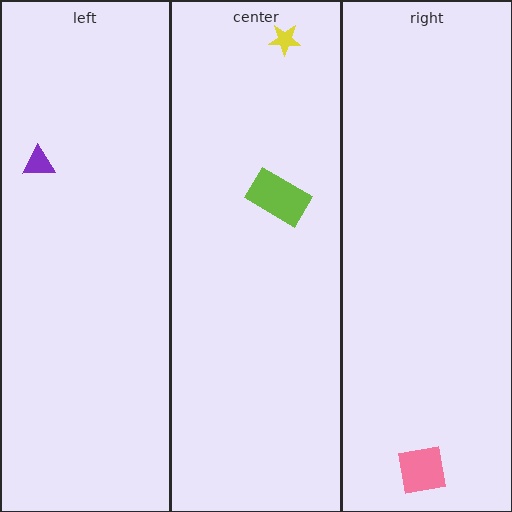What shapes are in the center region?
The lime rectangle, the yellow star.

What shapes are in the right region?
The pink square.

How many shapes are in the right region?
1.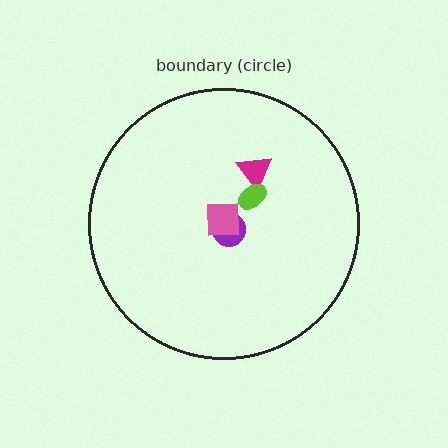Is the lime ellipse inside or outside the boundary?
Inside.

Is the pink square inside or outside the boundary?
Inside.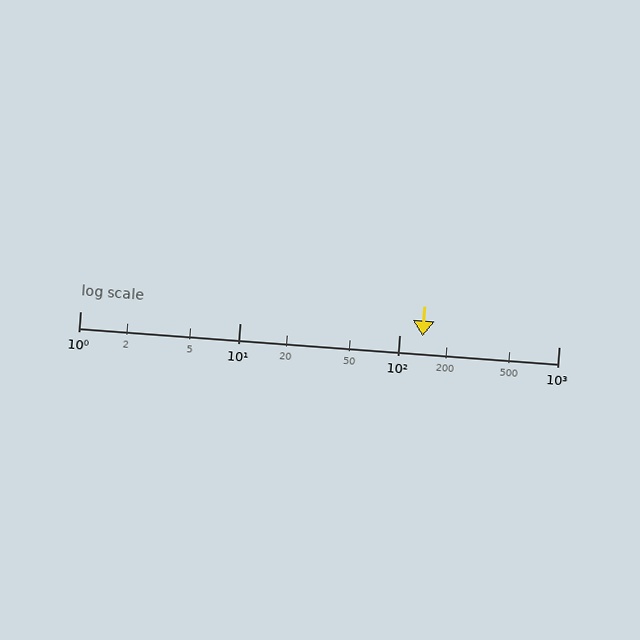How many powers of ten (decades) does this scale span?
The scale spans 3 decades, from 1 to 1000.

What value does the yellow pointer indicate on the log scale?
The pointer indicates approximately 140.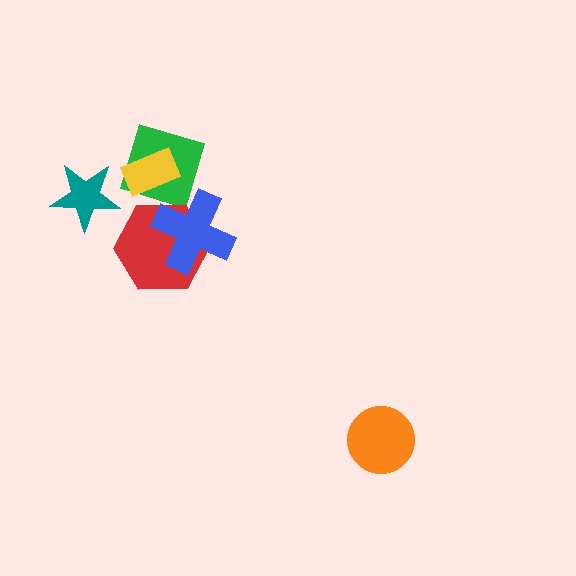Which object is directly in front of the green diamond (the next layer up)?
The yellow rectangle is directly in front of the green diamond.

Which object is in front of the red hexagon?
The blue cross is in front of the red hexagon.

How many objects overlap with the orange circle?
0 objects overlap with the orange circle.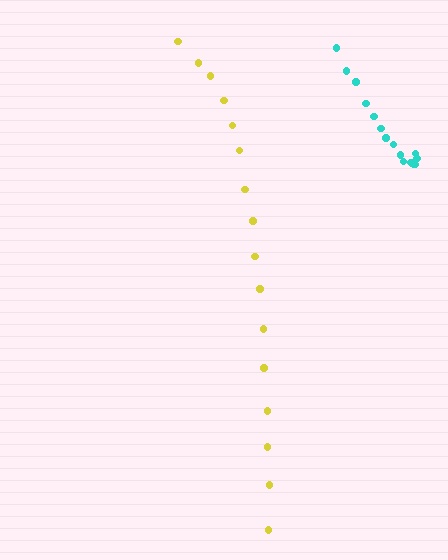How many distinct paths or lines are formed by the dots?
There are 2 distinct paths.